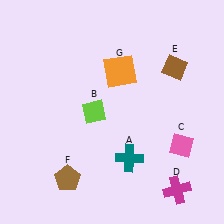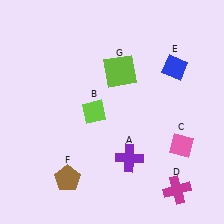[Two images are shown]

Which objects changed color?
A changed from teal to purple. E changed from brown to blue. G changed from orange to lime.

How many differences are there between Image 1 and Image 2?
There are 3 differences between the two images.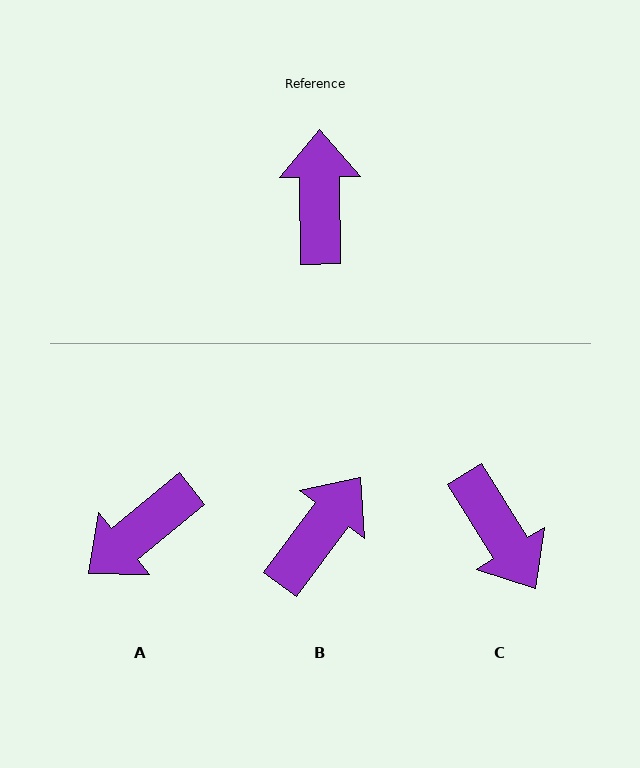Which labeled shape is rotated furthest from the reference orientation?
C, about 149 degrees away.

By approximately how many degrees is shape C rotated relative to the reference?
Approximately 149 degrees clockwise.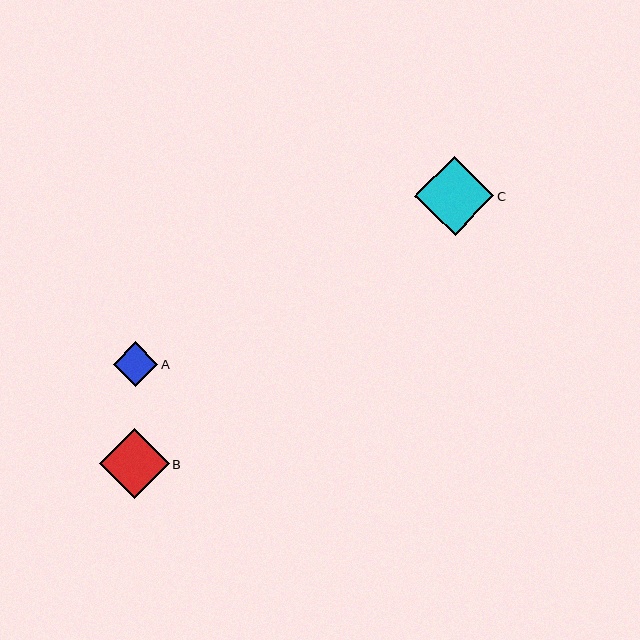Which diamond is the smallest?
Diamond A is the smallest with a size of approximately 45 pixels.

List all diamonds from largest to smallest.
From largest to smallest: C, B, A.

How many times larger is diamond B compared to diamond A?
Diamond B is approximately 1.6 times the size of diamond A.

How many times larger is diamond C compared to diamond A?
Diamond C is approximately 1.8 times the size of diamond A.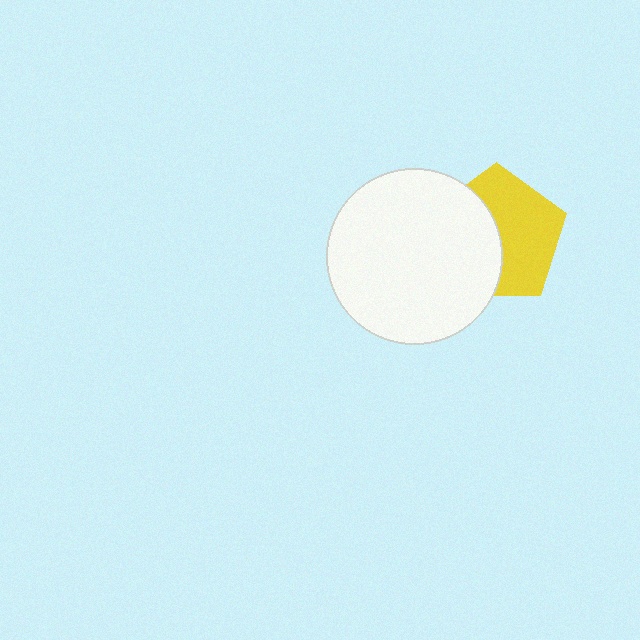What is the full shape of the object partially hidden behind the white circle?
The partially hidden object is a yellow pentagon.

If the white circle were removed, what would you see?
You would see the complete yellow pentagon.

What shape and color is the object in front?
The object in front is a white circle.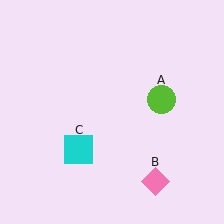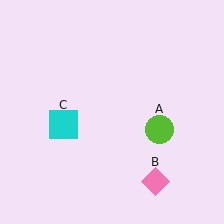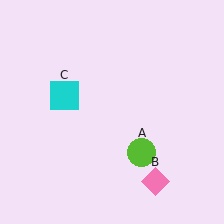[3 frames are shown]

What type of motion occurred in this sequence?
The lime circle (object A), cyan square (object C) rotated clockwise around the center of the scene.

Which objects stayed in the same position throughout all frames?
Pink diamond (object B) remained stationary.